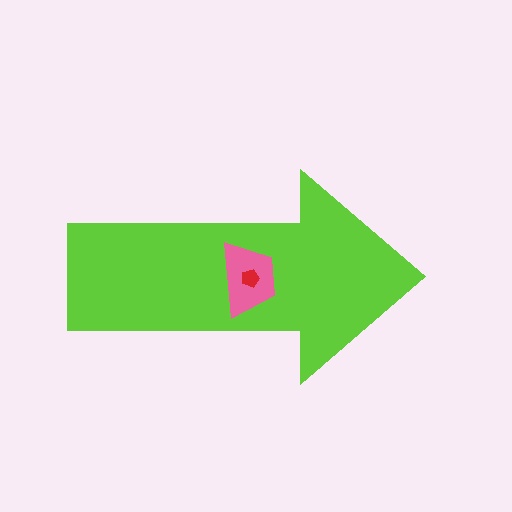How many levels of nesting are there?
3.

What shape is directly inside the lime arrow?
The pink trapezoid.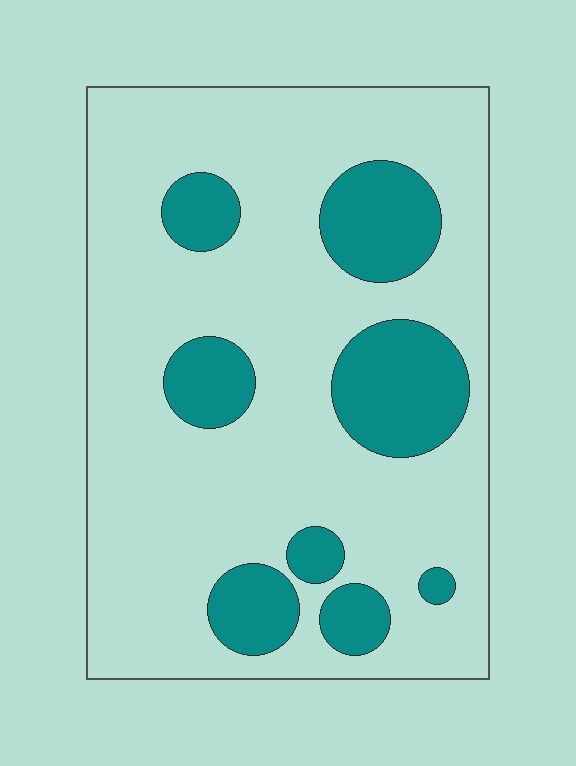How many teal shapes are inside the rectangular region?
8.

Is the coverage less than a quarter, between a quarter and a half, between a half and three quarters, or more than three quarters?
Less than a quarter.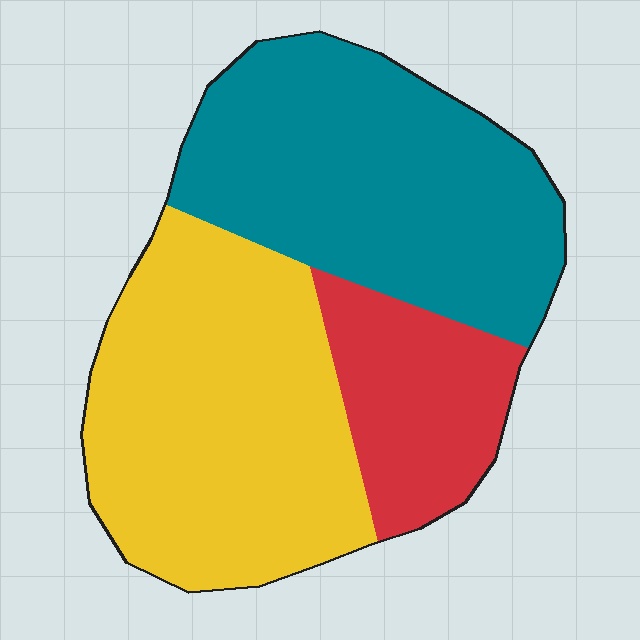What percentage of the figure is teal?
Teal takes up about two fifths (2/5) of the figure.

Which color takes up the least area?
Red, at roughly 20%.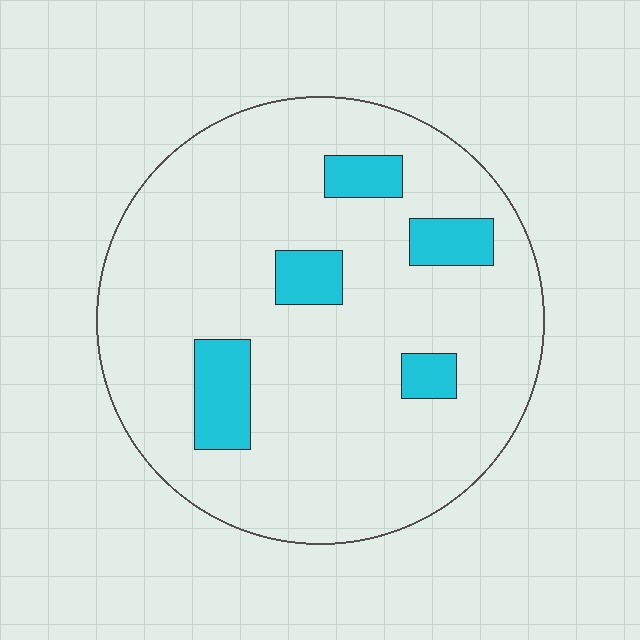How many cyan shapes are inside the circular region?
5.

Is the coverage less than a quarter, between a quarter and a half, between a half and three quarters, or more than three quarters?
Less than a quarter.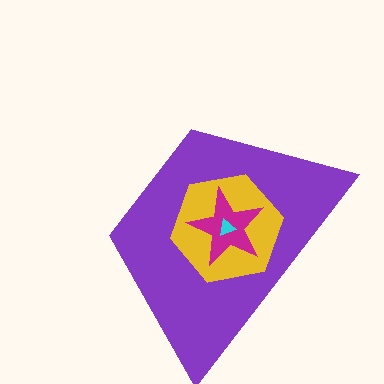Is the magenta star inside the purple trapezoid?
Yes.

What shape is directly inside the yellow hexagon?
The magenta star.